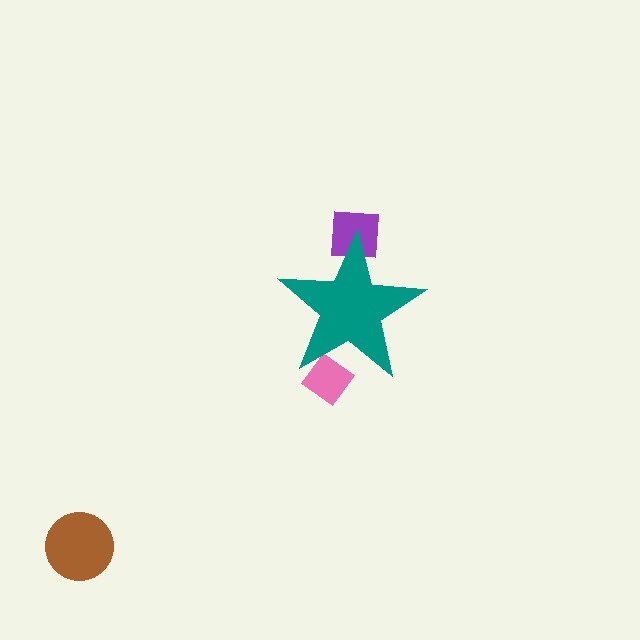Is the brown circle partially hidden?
No, the brown circle is fully visible.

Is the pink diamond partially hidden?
Yes, the pink diamond is partially hidden behind the teal star.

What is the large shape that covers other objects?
A teal star.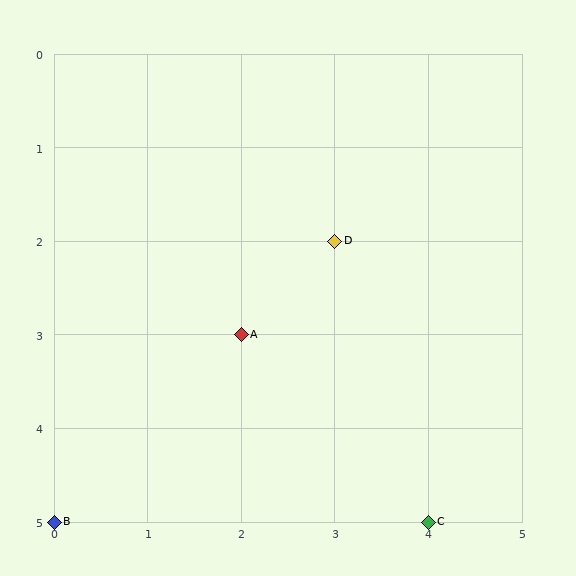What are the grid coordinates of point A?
Point A is at grid coordinates (2, 3).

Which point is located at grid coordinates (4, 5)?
Point C is at (4, 5).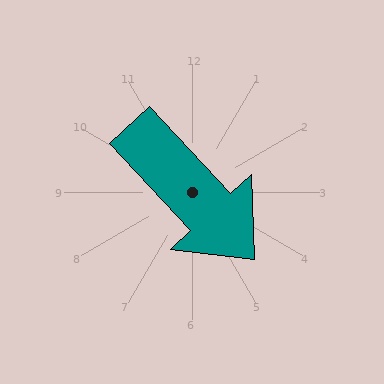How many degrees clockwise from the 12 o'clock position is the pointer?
Approximately 137 degrees.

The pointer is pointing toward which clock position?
Roughly 5 o'clock.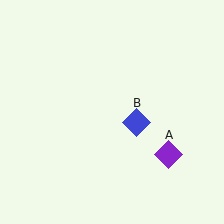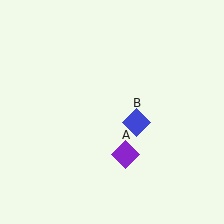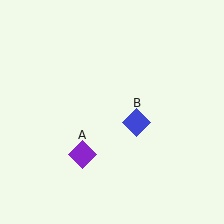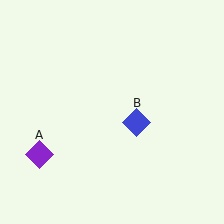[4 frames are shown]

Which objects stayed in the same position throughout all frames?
Blue diamond (object B) remained stationary.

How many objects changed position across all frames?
1 object changed position: purple diamond (object A).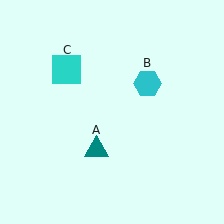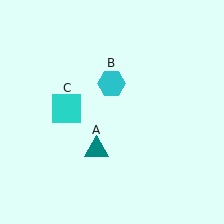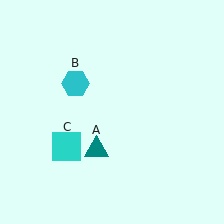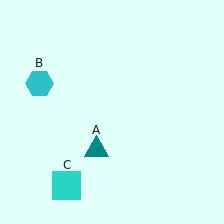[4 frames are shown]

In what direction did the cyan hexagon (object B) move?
The cyan hexagon (object B) moved left.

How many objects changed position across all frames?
2 objects changed position: cyan hexagon (object B), cyan square (object C).